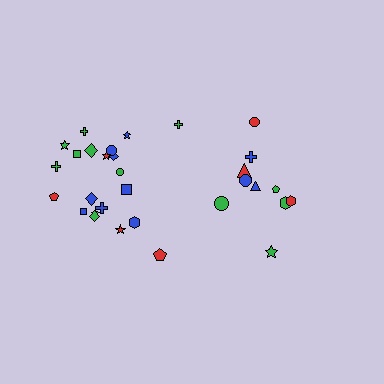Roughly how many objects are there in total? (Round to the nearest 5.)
Roughly 30 objects in total.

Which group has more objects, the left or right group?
The left group.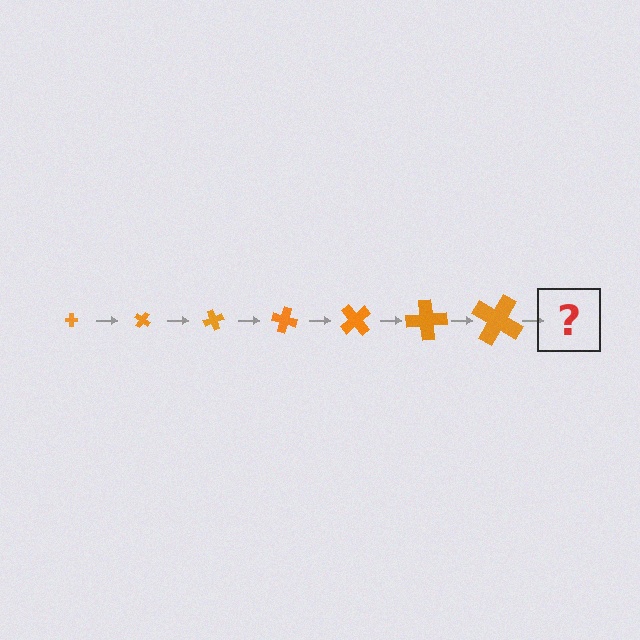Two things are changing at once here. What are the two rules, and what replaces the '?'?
The two rules are that the cross grows larger each step and it rotates 35 degrees each step. The '?' should be a cross, larger than the previous one and rotated 245 degrees from the start.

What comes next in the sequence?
The next element should be a cross, larger than the previous one and rotated 245 degrees from the start.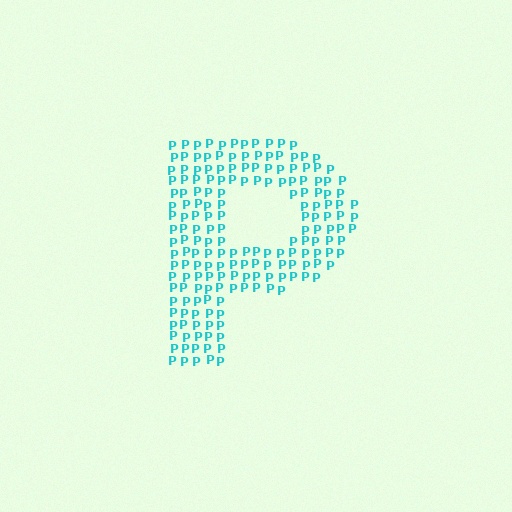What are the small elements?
The small elements are letter P's.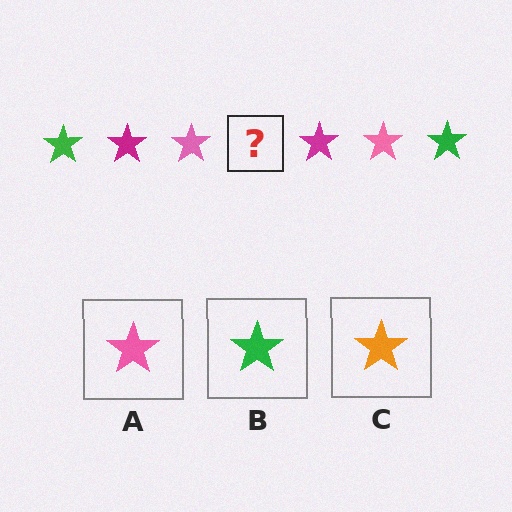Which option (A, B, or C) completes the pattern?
B.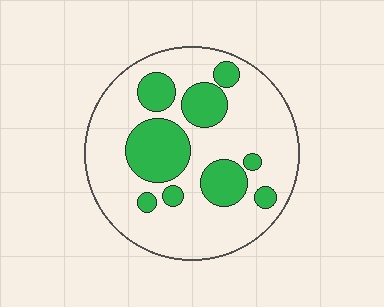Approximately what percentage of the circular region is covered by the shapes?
Approximately 30%.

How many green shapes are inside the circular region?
9.